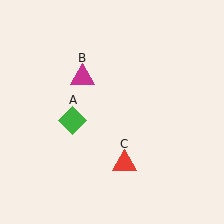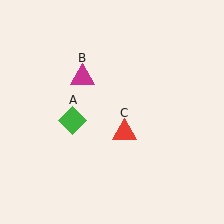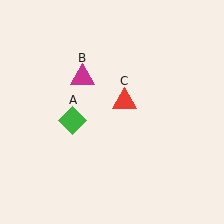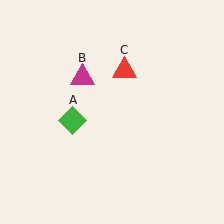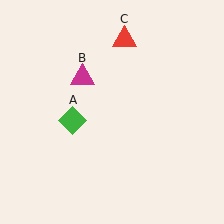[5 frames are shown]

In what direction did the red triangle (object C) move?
The red triangle (object C) moved up.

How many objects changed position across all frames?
1 object changed position: red triangle (object C).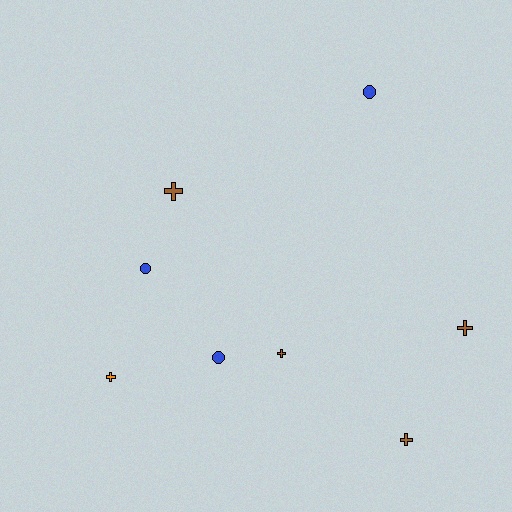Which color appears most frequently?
Brown, with 4 objects.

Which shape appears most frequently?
Cross, with 5 objects.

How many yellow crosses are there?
There are no yellow crosses.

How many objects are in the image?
There are 8 objects.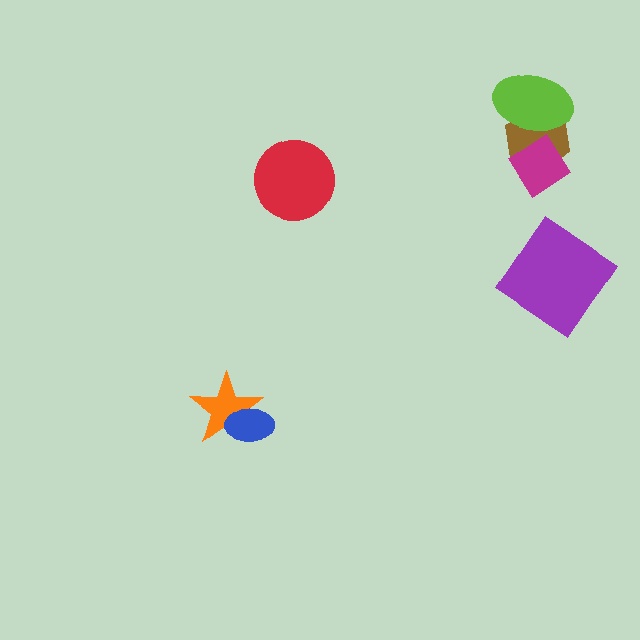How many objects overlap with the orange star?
1 object overlaps with the orange star.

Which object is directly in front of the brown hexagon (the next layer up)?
The lime ellipse is directly in front of the brown hexagon.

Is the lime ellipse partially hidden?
Yes, it is partially covered by another shape.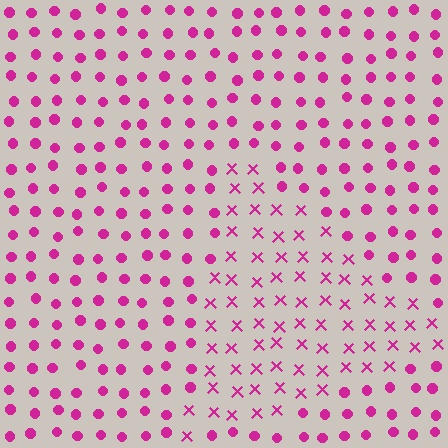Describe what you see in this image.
The image is filled with small magenta elements arranged in a uniform grid. A triangle-shaped region contains X marks, while the surrounding area contains circles. The boundary is defined purely by the change in element shape.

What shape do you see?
I see a triangle.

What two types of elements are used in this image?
The image uses X marks inside the triangle region and circles outside it.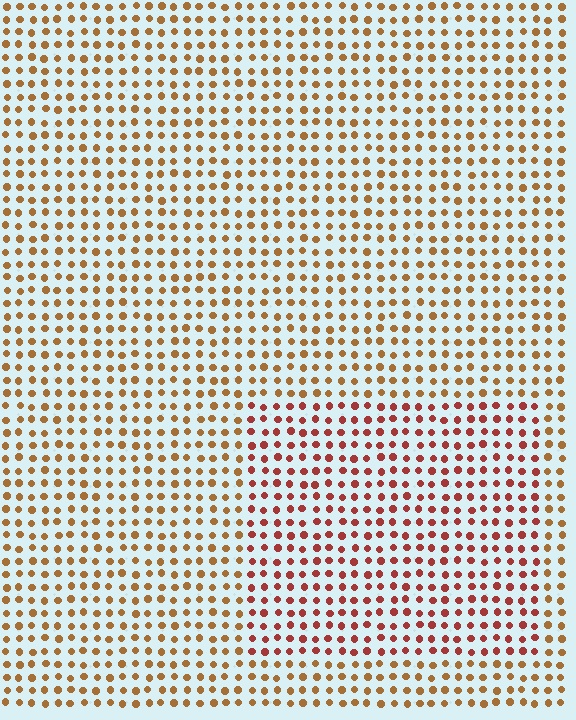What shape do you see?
I see a rectangle.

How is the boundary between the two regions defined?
The boundary is defined purely by a slight shift in hue (about 31 degrees). Spacing, size, and orientation are identical on both sides.